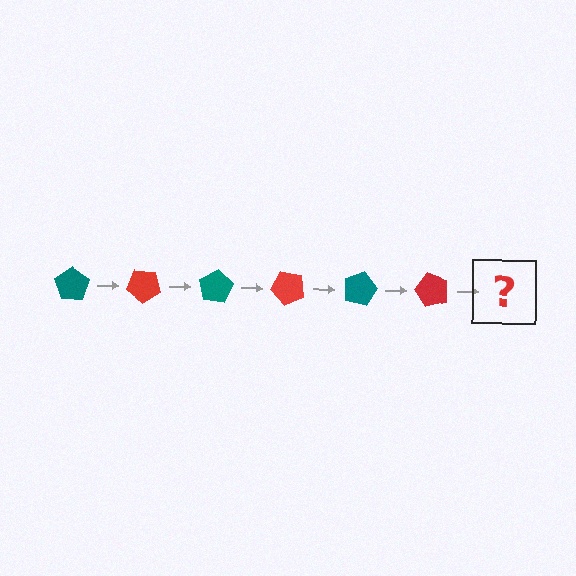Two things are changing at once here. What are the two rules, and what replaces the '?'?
The two rules are that it rotates 40 degrees each step and the color cycles through teal and red. The '?' should be a teal pentagon, rotated 240 degrees from the start.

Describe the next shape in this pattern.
It should be a teal pentagon, rotated 240 degrees from the start.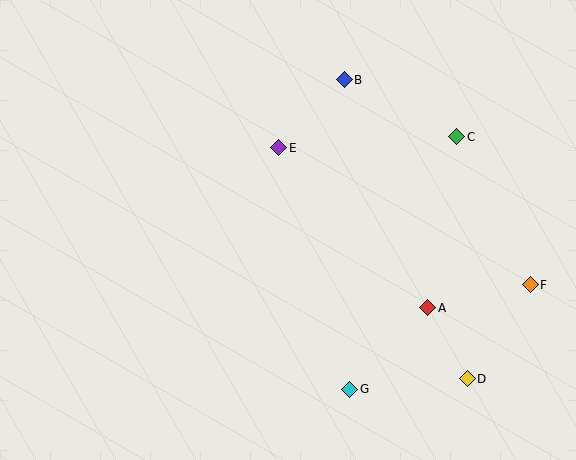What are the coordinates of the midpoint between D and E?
The midpoint between D and E is at (373, 263).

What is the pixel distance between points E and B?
The distance between E and B is 94 pixels.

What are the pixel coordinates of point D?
Point D is at (467, 379).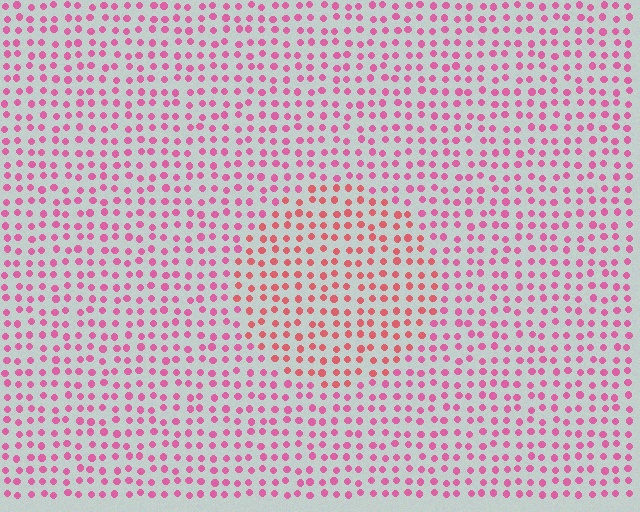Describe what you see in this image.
The image is filled with small pink elements in a uniform arrangement. A circle-shaped region is visible where the elements are tinted to a slightly different hue, forming a subtle color boundary.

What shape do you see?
I see a circle.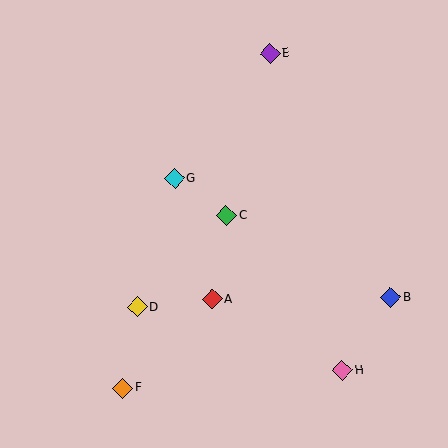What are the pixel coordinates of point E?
Point E is at (270, 53).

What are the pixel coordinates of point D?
Point D is at (137, 307).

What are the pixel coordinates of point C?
Point C is at (226, 216).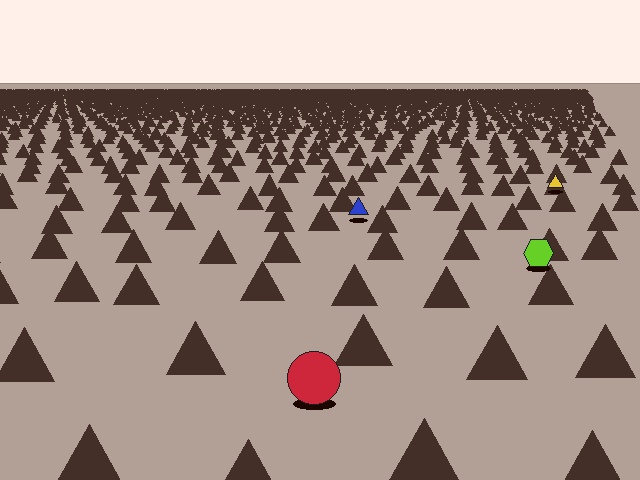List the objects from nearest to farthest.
From nearest to farthest: the red circle, the lime hexagon, the blue triangle, the yellow triangle.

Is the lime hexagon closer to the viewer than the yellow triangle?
Yes. The lime hexagon is closer — you can tell from the texture gradient: the ground texture is coarser near it.